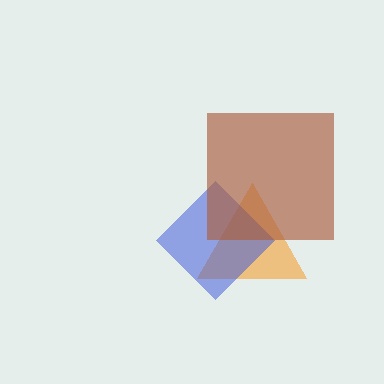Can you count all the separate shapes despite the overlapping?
Yes, there are 3 separate shapes.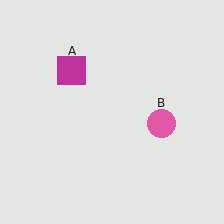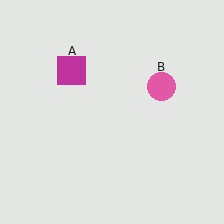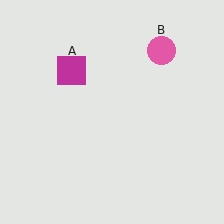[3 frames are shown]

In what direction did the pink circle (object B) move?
The pink circle (object B) moved up.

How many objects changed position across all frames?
1 object changed position: pink circle (object B).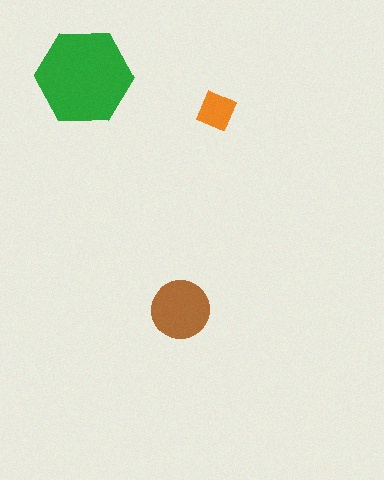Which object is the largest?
The green hexagon.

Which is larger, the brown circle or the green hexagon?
The green hexagon.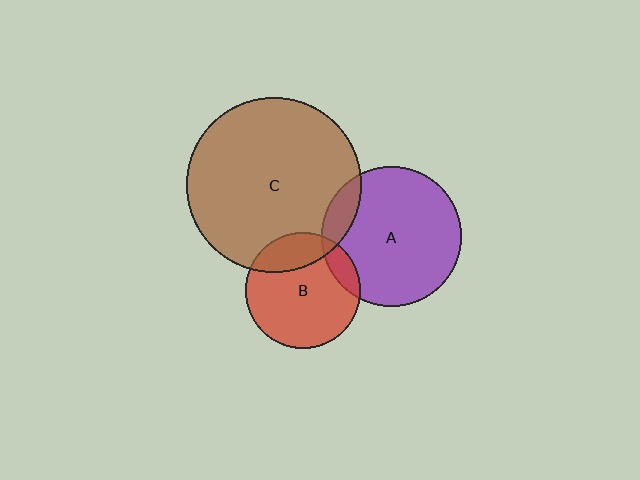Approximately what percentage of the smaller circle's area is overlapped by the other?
Approximately 10%.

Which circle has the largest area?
Circle C (brown).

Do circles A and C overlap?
Yes.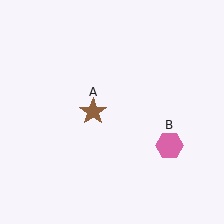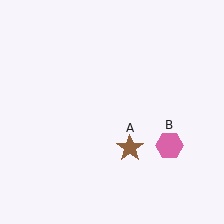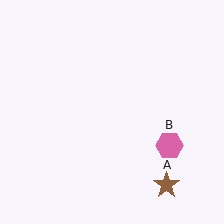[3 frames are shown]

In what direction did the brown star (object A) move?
The brown star (object A) moved down and to the right.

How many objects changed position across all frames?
1 object changed position: brown star (object A).